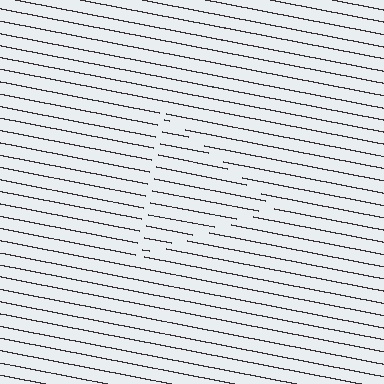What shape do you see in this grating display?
An illusory triangle. The interior of the shape contains the same grating, shifted by half a period — the contour is defined by the phase discontinuity where line-ends from the inner and outer gratings abut.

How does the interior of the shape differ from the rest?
The interior of the shape contains the same grating, shifted by half a period — the contour is defined by the phase discontinuity where line-ends from the inner and outer gratings abut.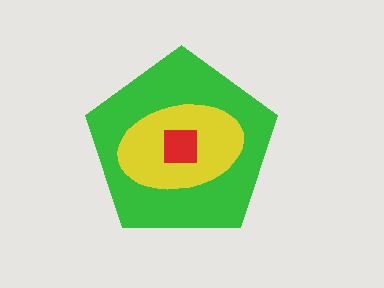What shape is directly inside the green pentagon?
The yellow ellipse.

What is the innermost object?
The red square.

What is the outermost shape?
The green pentagon.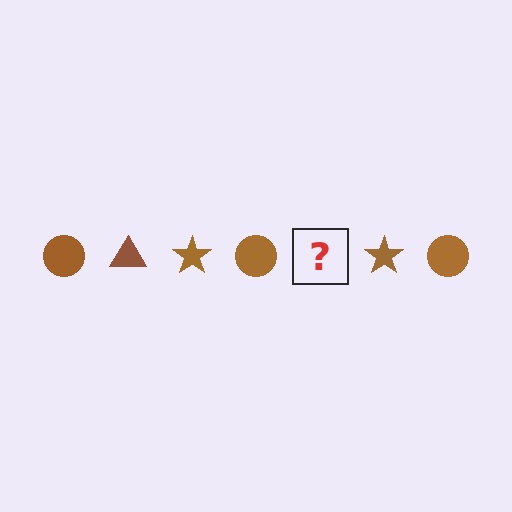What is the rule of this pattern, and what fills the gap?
The rule is that the pattern cycles through circle, triangle, star shapes in brown. The gap should be filled with a brown triangle.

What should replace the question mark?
The question mark should be replaced with a brown triangle.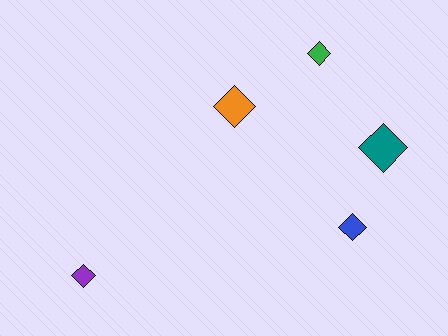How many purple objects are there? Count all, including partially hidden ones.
There is 1 purple object.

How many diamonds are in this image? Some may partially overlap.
There are 5 diamonds.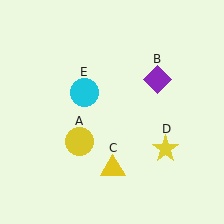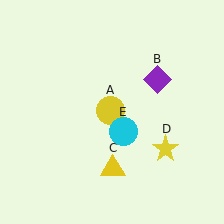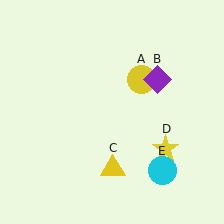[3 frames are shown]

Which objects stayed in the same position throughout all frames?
Purple diamond (object B) and yellow triangle (object C) and yellow star (object D) remained stationary.